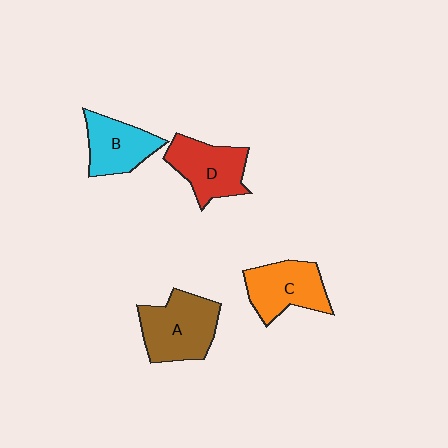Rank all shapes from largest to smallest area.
From largest to smallest: A (brown), D (red), C (orange), B (cyan).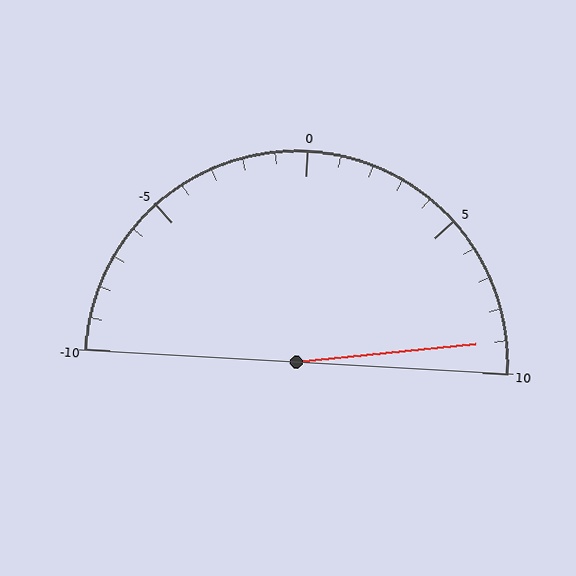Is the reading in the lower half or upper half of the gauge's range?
The reading is in the upper half of the range (-10 to 10).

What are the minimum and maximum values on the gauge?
The gauge ranges from -10 to 10.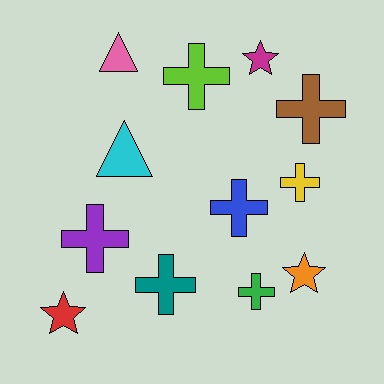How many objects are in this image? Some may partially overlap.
There are 12 objects.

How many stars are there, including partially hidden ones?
There are 3 stars.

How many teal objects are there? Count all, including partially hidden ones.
There is 1 teal object.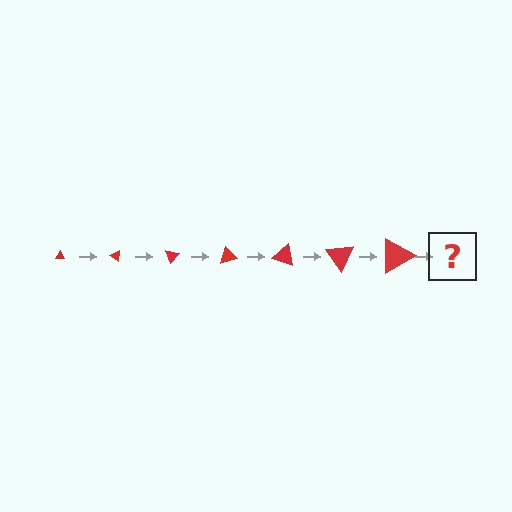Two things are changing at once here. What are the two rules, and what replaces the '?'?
The two rules are that the triangle grows larger each step and it rotates 35 degrees each step. The '?' should be a triangle, larger than the previous one and rotated 245 degrees from the start.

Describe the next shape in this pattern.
It should be a triangle, larger than the previous one and rotated 245 degrees from the start.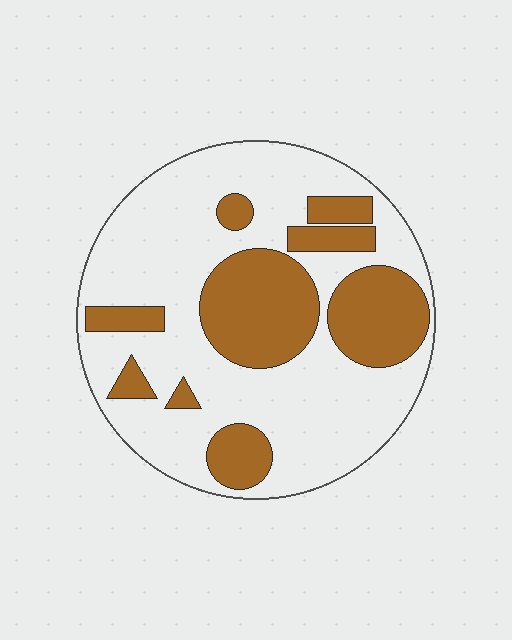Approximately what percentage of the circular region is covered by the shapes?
Approximately 30%.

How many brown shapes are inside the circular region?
9.